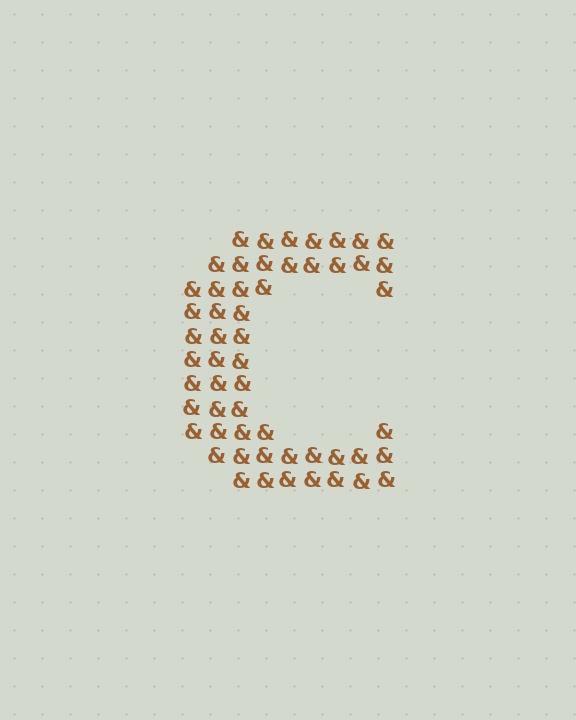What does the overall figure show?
The overall figure shows the letter C.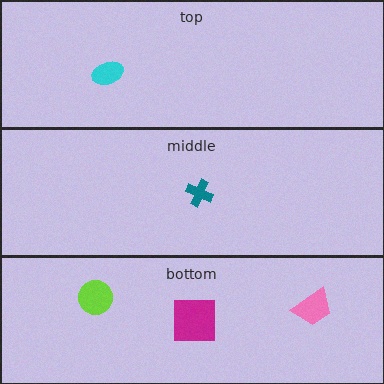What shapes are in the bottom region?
The pink trapezoid, the magenta square, the lime circle.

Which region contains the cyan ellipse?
The top region.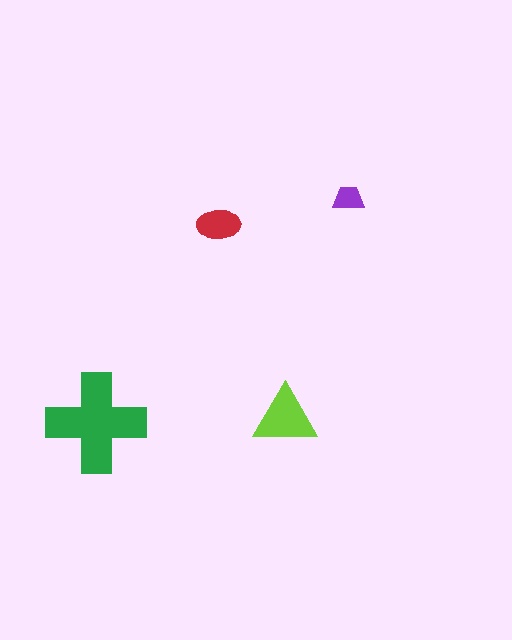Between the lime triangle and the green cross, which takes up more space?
The green cross.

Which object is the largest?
The green cross.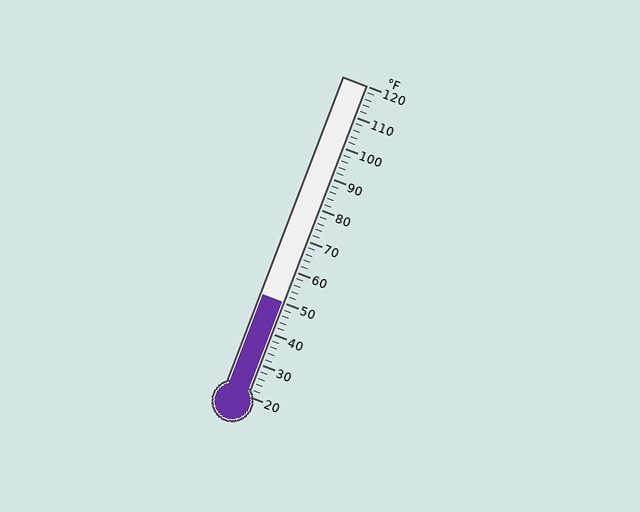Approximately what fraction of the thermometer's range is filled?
The thermometer is filled to approximately 30% of its range.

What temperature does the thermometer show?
The thermometer shows approximately 50°F.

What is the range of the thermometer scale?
The thermometer scale ranges from 20°F to 120°F.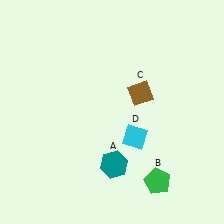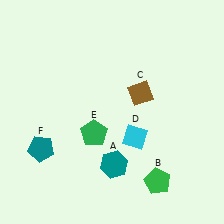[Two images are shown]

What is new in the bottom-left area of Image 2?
A green pentagon (E) was added in the bottom-left area of Image 2.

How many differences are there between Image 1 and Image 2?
There are 2 differences between the two images.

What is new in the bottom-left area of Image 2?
A teal pentagon (F) was added in the bottom-left area of Image 2.